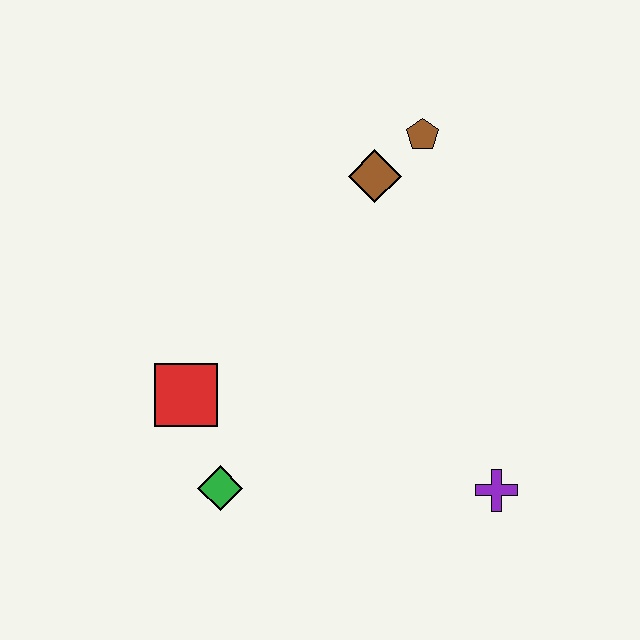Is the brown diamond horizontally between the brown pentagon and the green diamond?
Yes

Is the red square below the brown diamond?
Yes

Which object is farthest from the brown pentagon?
The green diamond is farthest from the brown pentagon.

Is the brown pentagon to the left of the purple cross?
Yes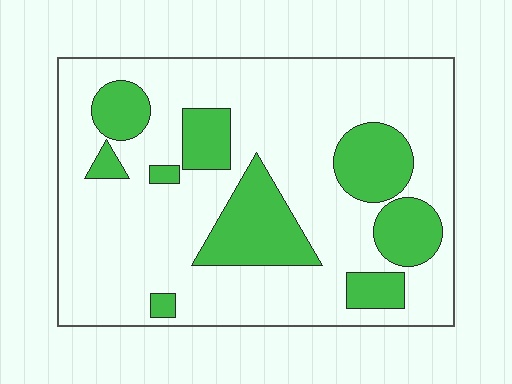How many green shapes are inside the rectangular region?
9.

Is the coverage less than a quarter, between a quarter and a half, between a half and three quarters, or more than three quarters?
Less than a quarter.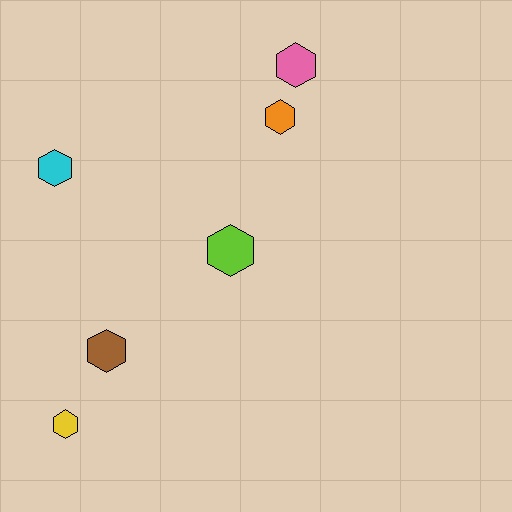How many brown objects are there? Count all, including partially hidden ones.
There is 1 brown object.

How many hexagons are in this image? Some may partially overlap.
There are 6 hexagons.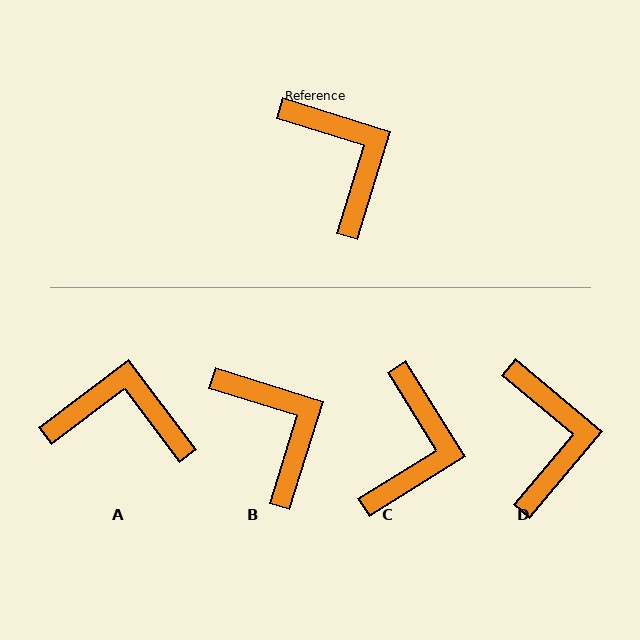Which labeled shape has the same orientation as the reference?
B.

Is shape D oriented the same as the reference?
No, it is off by about 23 degrees.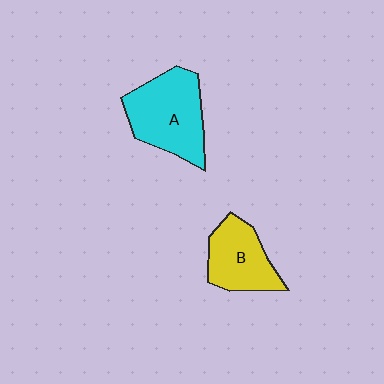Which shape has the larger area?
Shape A (cyan).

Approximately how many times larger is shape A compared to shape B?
Approximately 1.4 times.